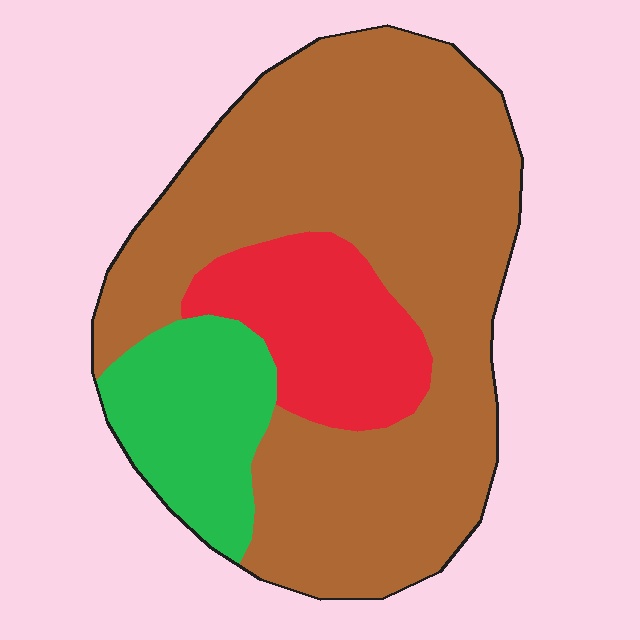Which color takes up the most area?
Brown, at roughly 70%.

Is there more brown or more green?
Brown.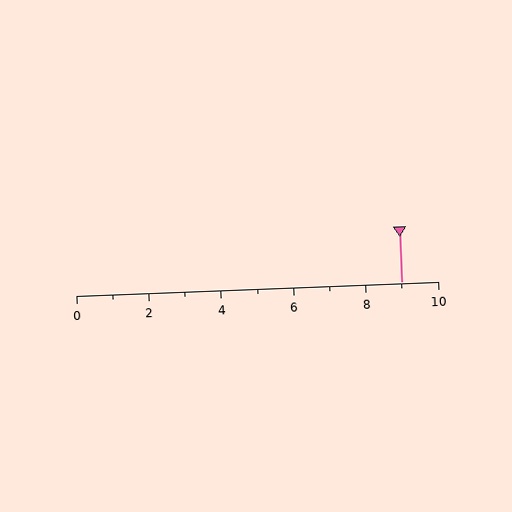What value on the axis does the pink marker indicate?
The marker indicates approximately 9.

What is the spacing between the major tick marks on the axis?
The major ticks are spaced 2 apart.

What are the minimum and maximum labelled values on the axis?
The axis runs from 0 to 10.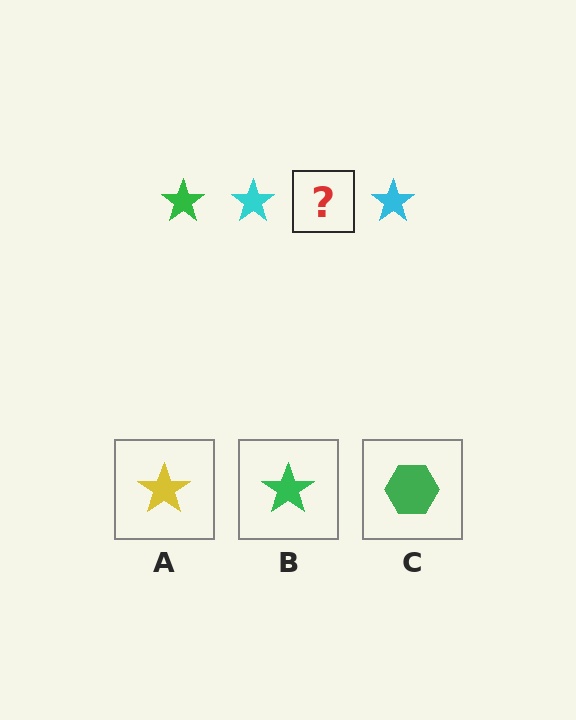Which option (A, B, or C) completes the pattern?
B.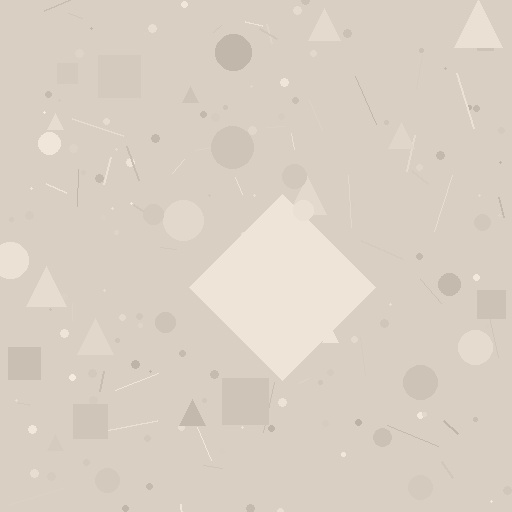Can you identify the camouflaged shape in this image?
The camouflaged shape is a diamond.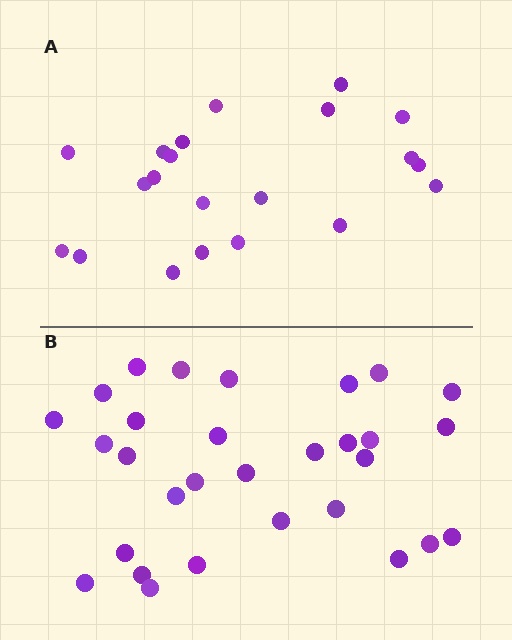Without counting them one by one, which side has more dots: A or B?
Region B (the bottom region) has more dots.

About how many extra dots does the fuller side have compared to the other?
Region B has roughly 8 or so more dots than region A.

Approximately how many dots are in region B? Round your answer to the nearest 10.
About 30 dots.